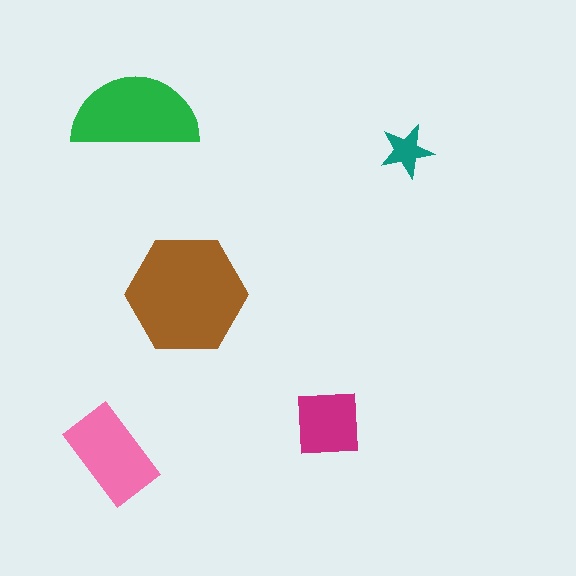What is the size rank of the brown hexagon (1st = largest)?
1st.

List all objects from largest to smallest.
The brown hexagon, the green semicircle, the pink rectangle, the magenta square, the teal star.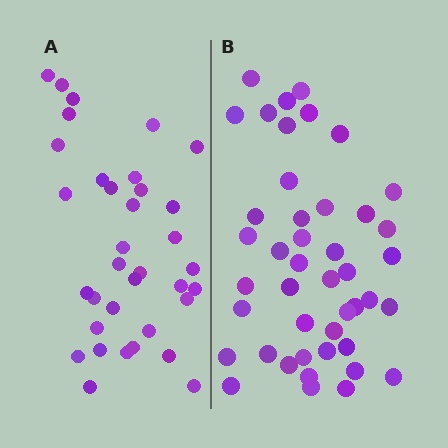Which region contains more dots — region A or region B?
Region B (the right region) has more dots.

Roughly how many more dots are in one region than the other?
Region B has roughly 8 or so more dots than region A.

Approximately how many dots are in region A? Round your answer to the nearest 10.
About 40 dots. (The exact count is 35, which rounds to 40.)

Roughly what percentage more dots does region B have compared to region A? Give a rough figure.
About 25% more.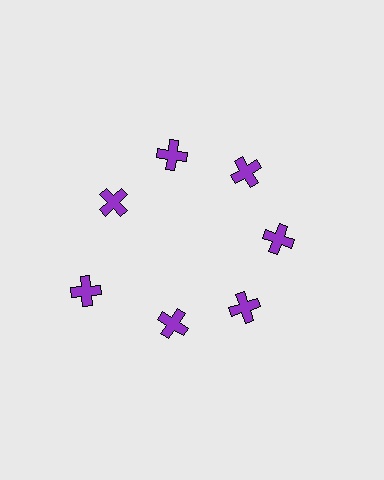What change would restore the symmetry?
The symmetry would be restored by moving it inward, back onto the ring so that all 7 crosses sit at equal angles and equal distance from the center.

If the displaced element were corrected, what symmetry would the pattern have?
It would have 7-fold rotational symmetry — the pattern would map onto itself every 51 degrees.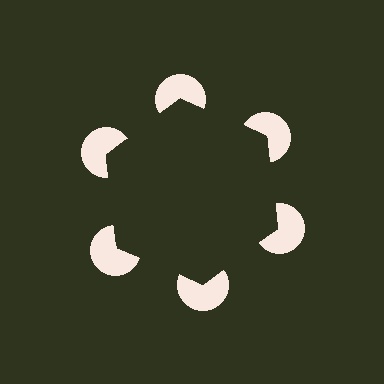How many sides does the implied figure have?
6 sides.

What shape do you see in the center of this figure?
An illusory hexagon — its edges are inferred from the aligned wedge cuts in the pac-man discs, not physically drawn.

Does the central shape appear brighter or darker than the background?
It typically appears slightly darker than the background, even though no actual brightness change is drawn.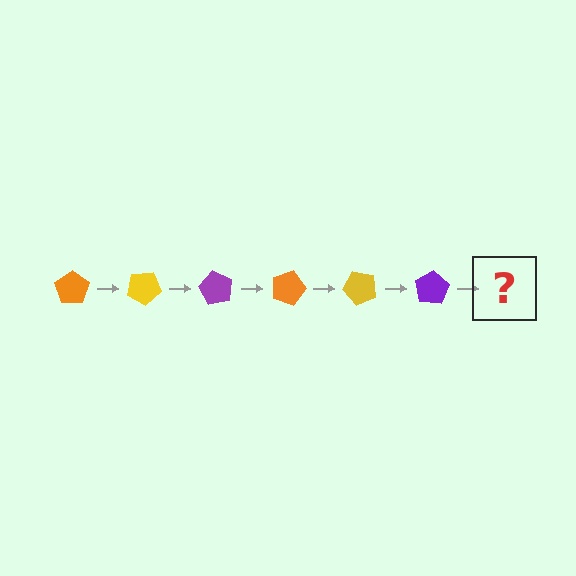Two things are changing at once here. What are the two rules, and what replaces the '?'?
The two rules are that it rotates 30 degrees each step and the color cycles through orange, yellow, and purple. The '?' should be an orange pentagon, rotated 180 degrees from the start.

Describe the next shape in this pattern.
It should be an orange pentagon, rotated 180 degrees from the start.